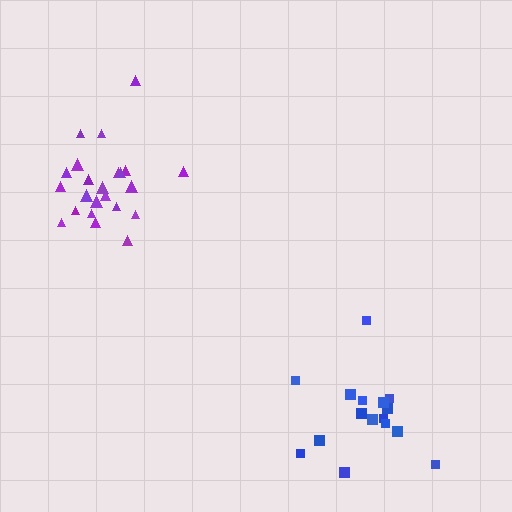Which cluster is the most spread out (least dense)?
Blue.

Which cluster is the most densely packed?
Purple.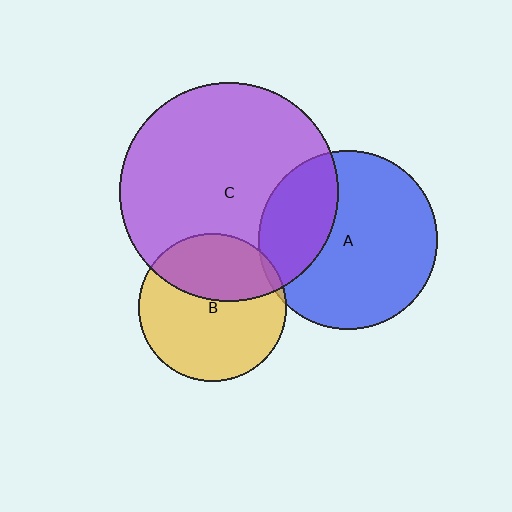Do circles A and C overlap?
Yes.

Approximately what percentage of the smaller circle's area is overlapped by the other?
Approximately 30%.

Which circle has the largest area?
Circle C (purple).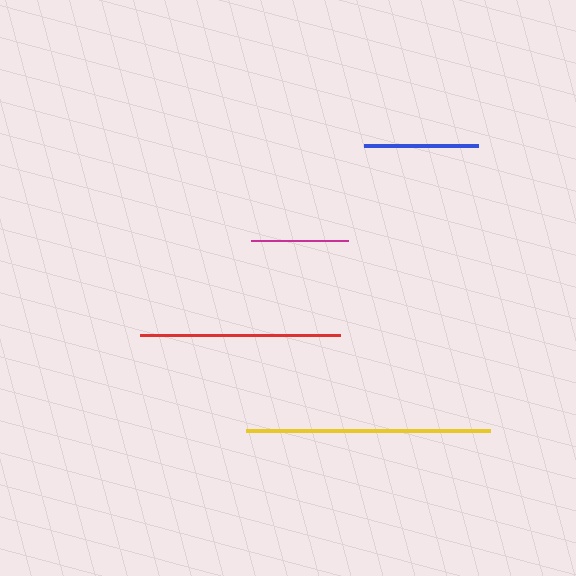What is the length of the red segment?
The red segment is approximately 200 pixels long.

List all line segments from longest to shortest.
From longest to shortest: yellow, red, blue, magenta.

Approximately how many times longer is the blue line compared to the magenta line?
The blue line is approximately 1.2 times the length of the magenta line.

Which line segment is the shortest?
The magenta line is the shortest at approximately 97 pixels.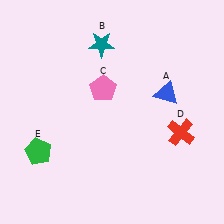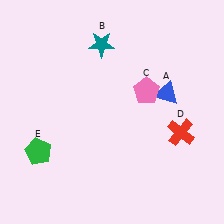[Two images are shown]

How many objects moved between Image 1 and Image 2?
1 object moved between the two images.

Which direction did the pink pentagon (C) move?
The pink pentagon (C) moved right.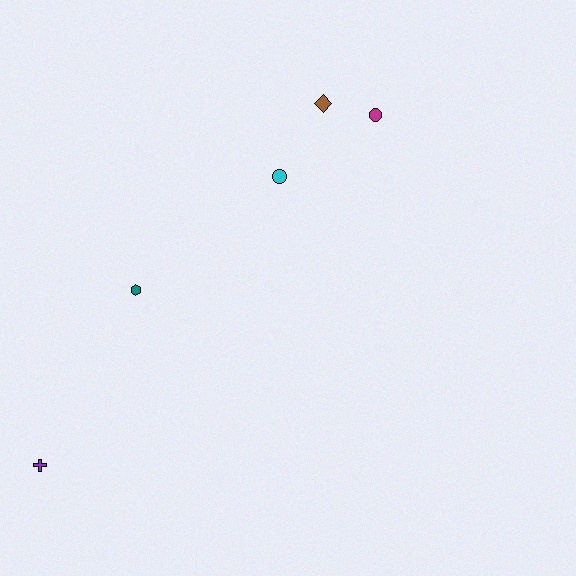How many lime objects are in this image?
There are no lime objects.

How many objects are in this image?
There are 5 objects.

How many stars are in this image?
There are no stars.